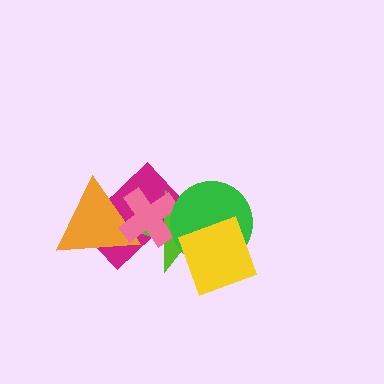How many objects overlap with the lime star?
5 objects overlap with the lime star.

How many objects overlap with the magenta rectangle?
4 objects overlap with the magenta rectangle.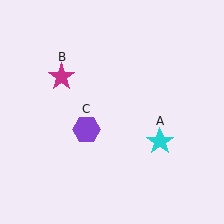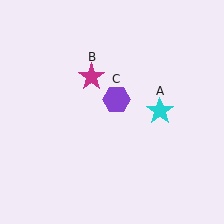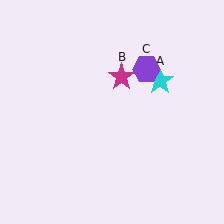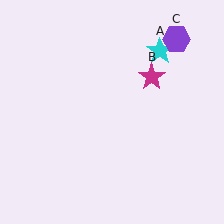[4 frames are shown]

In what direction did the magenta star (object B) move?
The magenta star (object B) moved right.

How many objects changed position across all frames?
3 objects changed position: cyan star (object A), magenta star (object B), purple hexagon (object C).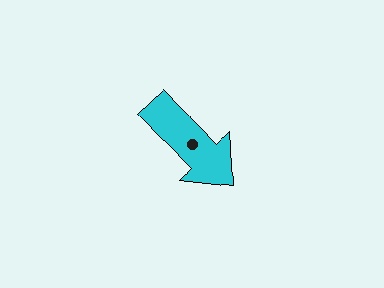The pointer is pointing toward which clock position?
Roughly 5 o'clock.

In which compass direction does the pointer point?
Southeast.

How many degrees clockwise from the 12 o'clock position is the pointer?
Approximately 136 degrees.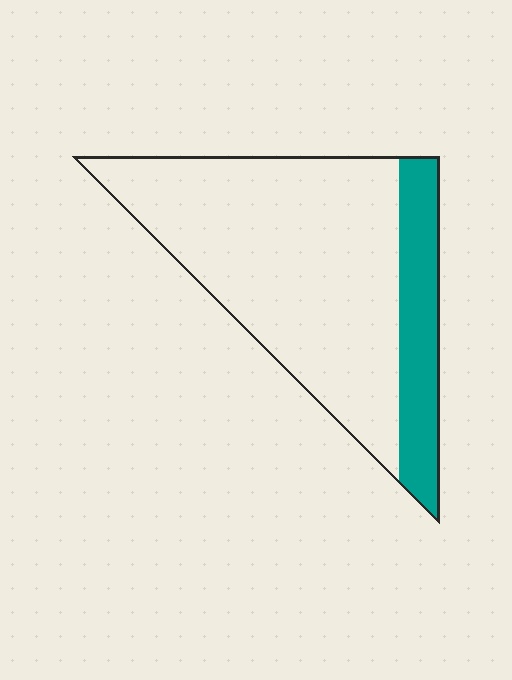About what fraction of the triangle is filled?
About one fifth (1/5).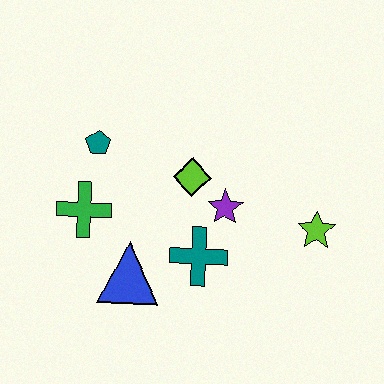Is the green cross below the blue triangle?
No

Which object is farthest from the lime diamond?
The lime star is farthest from the lime diamond.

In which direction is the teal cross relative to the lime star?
The teal cross is to the left of the lime star.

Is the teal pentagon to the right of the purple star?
No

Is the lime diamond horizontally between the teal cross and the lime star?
No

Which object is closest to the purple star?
The lime diamond is closest to the purple star.